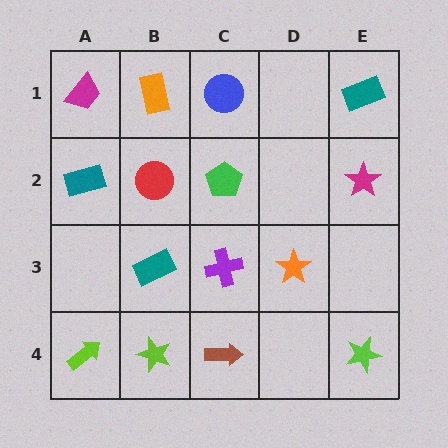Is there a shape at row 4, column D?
No, that cell is empty.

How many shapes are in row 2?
4 shapes.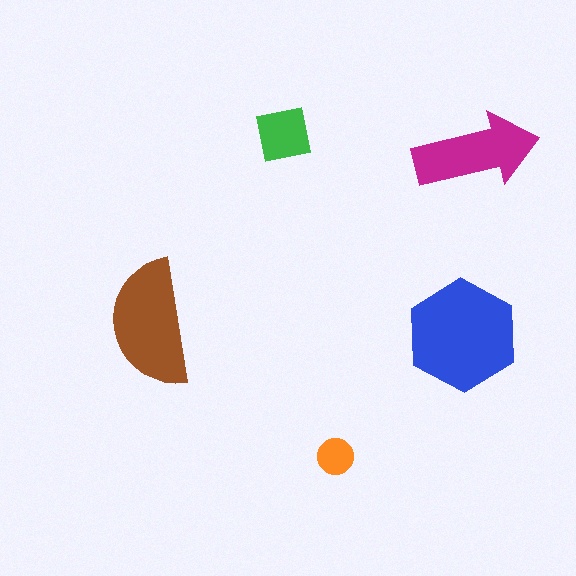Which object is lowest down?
The orange circle is bottommost.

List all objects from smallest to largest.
The orange circle, the green square, the magenta arrow, the brown semicircle, the blue hexagon.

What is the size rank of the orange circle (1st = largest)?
5th.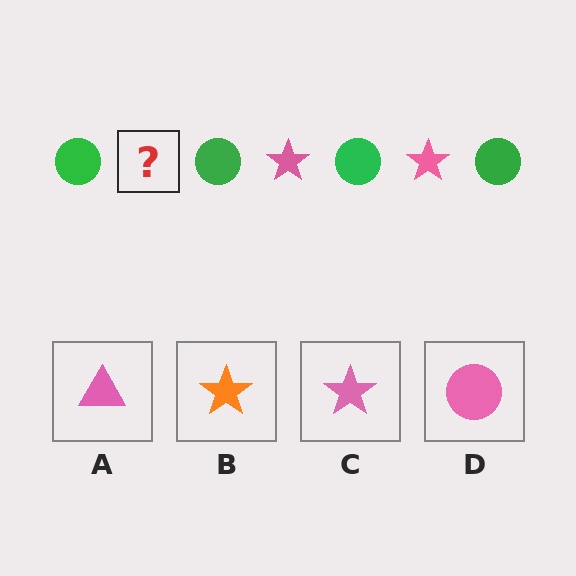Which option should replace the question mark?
Option C.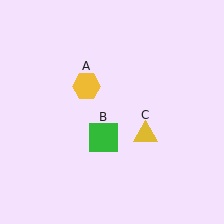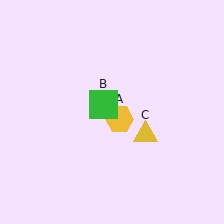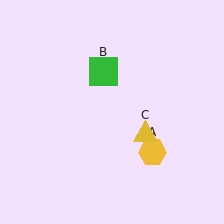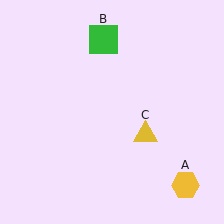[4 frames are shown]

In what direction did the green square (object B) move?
The green square (object B) moved up.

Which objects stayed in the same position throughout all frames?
Yellow triangle (object C) remained stationary.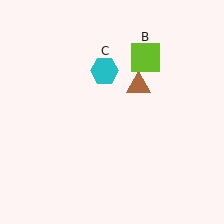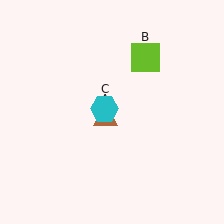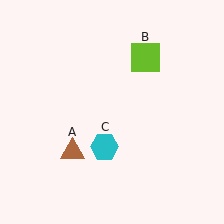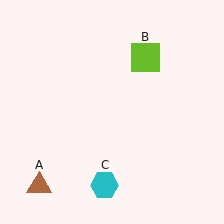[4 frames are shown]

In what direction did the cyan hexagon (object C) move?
The cyan hexagon (object C) moved down.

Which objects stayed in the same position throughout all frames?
Lime square (object B) remained stationary.